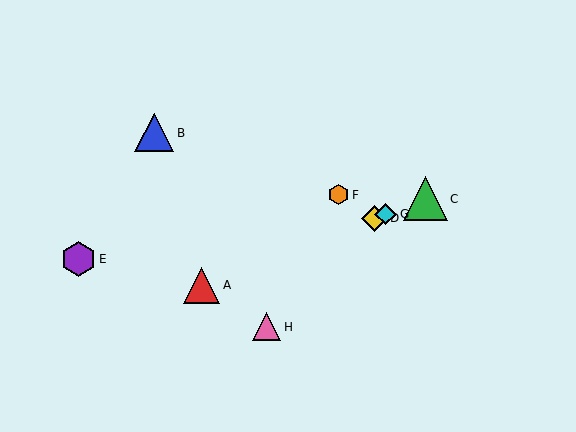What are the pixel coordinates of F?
Object F is at (339, 195).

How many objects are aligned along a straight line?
4 objects (A, C, D, G) are aligned along a straight line.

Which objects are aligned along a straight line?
Objects A, C, D, G are aligned along a straight line.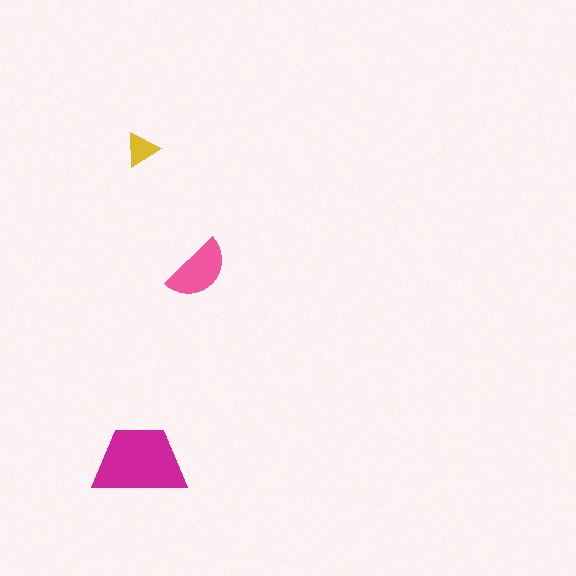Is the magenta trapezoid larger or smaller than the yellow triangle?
Larger.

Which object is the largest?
The magenta trapezoid.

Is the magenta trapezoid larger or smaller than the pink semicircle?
Larger.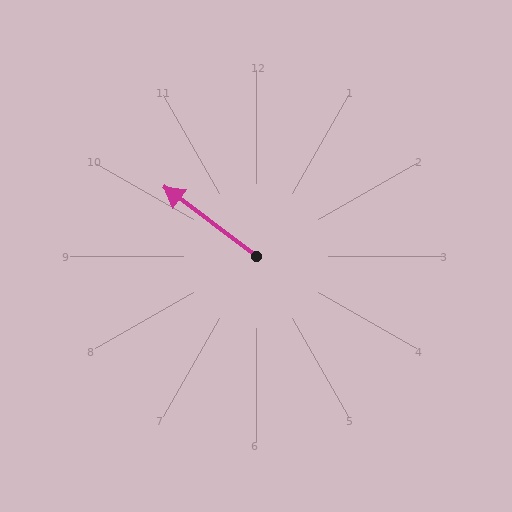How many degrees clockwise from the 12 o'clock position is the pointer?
Approximately 307 degrees.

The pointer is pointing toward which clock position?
Roughly 10 o'clock.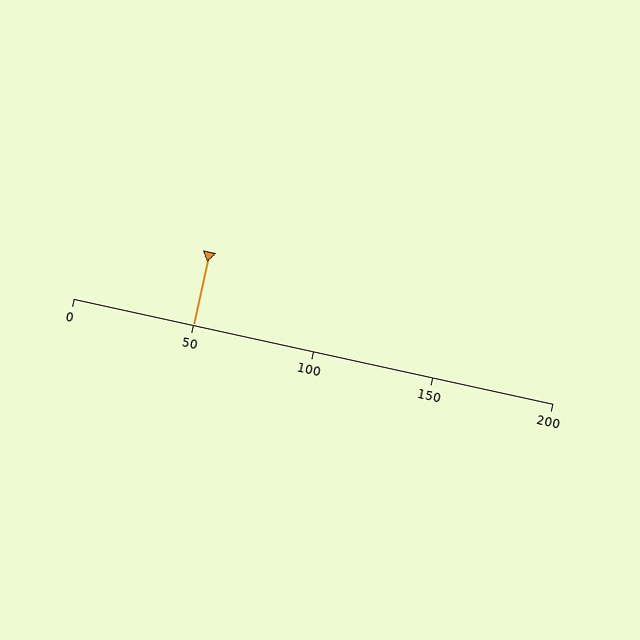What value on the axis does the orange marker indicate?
The marker indicates approximately 50.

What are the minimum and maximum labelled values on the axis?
The axis runs from 0 to 200.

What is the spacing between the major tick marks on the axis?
The major ticks are spaced 50 apart.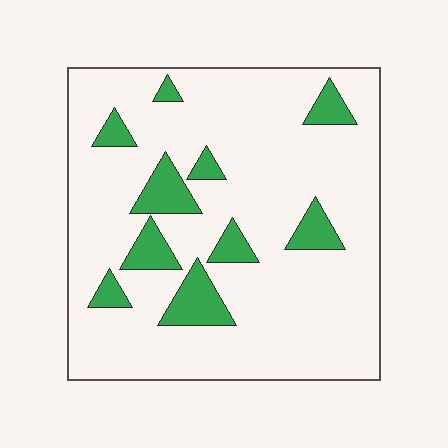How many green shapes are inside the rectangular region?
10.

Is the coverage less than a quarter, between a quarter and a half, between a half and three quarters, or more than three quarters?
Less than a quarter.